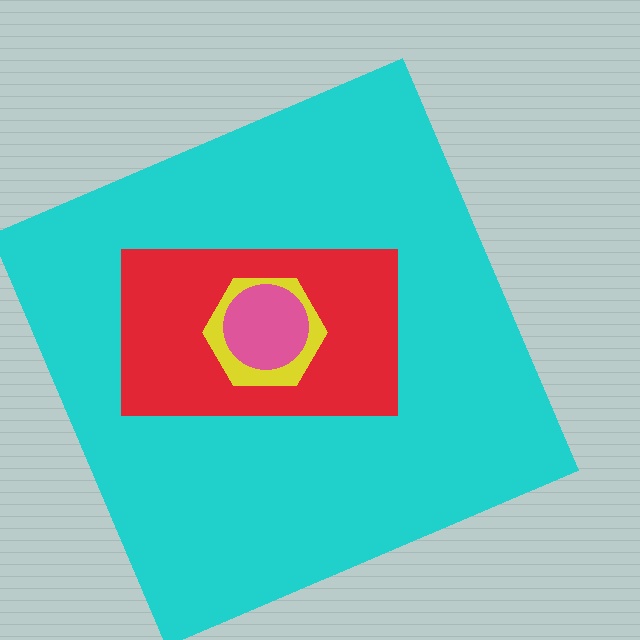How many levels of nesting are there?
4.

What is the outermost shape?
The cyan square.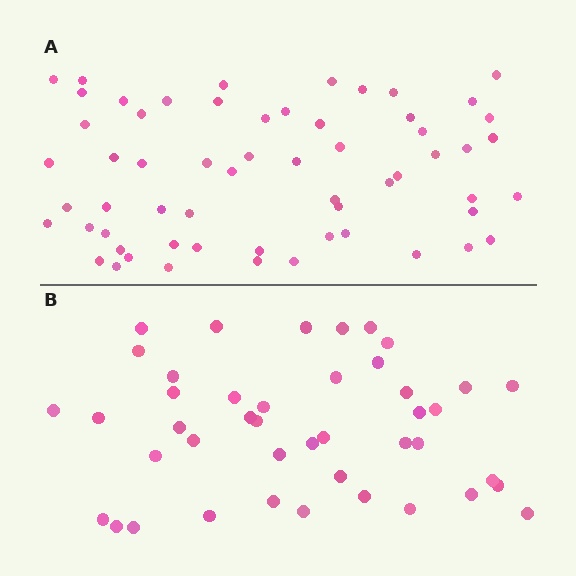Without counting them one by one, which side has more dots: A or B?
Region A (the top region) has more dots.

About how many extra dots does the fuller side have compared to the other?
Region A has approximately 15 more dots than region B.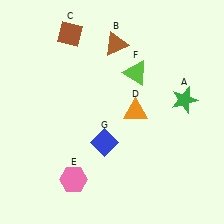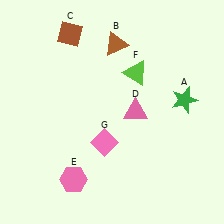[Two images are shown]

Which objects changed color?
D changed from orange to pink. G changed from blue to pink.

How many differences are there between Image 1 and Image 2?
There are 2 differences between the two images.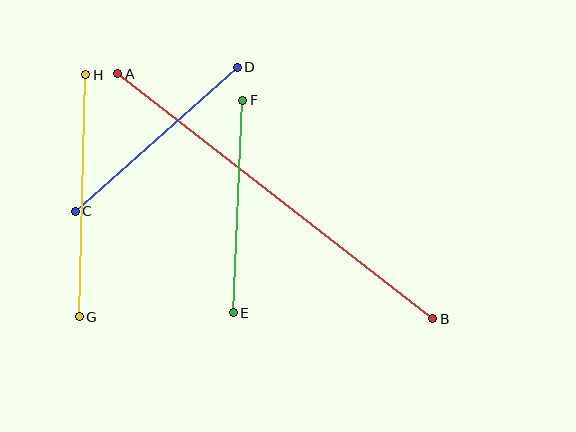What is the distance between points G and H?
The distance is approximately 242 pixels.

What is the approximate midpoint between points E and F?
The midpoint is at approximately (238, 207) pixels.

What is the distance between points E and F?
The distance is approximately 212 pixels.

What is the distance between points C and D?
The distance is approximately 217 pixels.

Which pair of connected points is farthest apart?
Points A and B are farthest apart.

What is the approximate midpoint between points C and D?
The midpoint is at approximately (156, 139) pixels.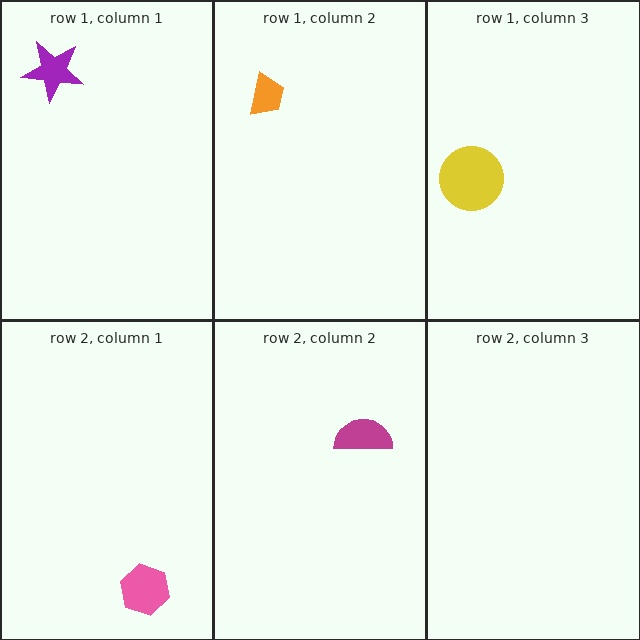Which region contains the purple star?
The row 1, column 1 region.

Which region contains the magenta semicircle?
The row 2, column 2 region.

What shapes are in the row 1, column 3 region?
The yellow circle.